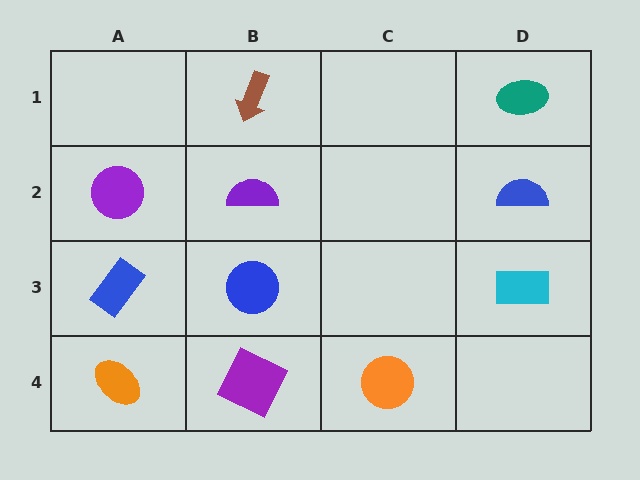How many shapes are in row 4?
3 shapes.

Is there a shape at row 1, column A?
No, that cell is empty.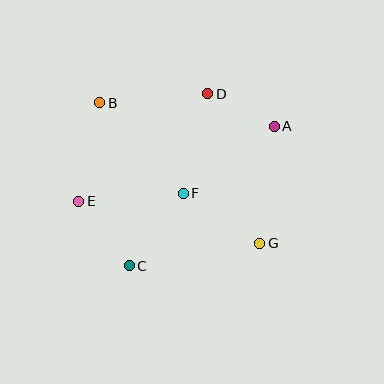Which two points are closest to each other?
Points A and D are closest to each other.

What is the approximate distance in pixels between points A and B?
The distance between A and B is approximately 176 pixels.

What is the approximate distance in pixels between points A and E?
The distance between A and E is approximately 209 pixels.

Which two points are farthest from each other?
Points B and G are farthest from each other.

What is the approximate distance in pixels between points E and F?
The distance between E and F is approximately 105 pixels.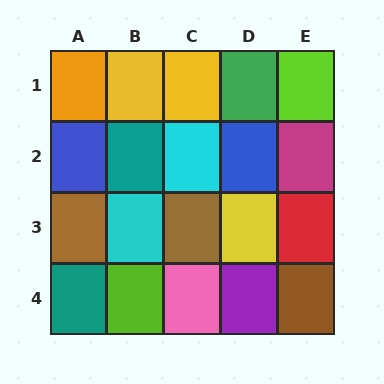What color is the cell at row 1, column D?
Green.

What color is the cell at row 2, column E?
Magenta.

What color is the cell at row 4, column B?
Lime.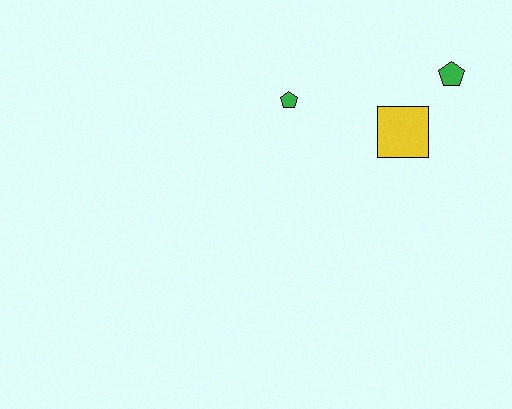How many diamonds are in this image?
There are no diamonds.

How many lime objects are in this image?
There are no lime objects.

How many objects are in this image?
There are 3 objects.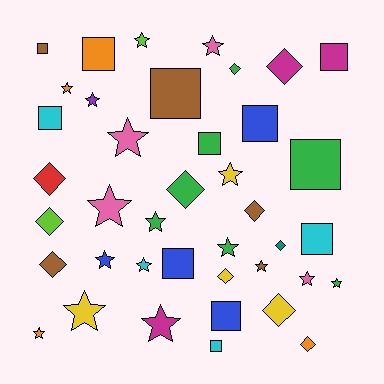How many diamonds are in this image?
There are 11 diamonds.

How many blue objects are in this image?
There are 4 blue objects.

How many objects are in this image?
There are 40 objects.